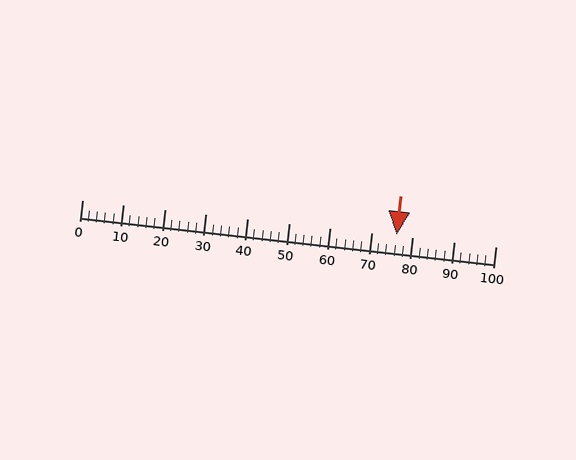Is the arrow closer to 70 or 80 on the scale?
The arrow is closer to 80.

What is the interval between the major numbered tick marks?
The major tick marks are spaced 10 units apart.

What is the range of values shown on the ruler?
The ruler shows values from 0 to 100.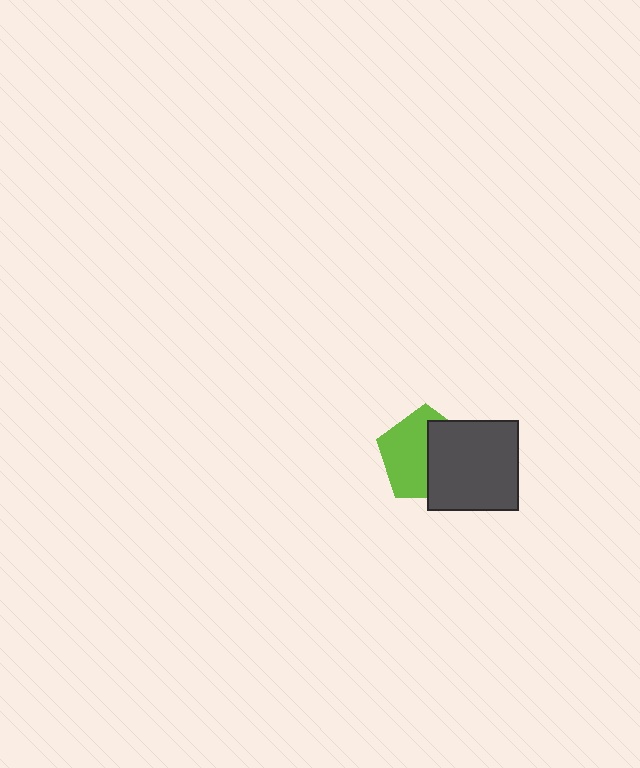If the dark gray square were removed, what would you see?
You would see the complete lime pentagon.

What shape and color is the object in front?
The object in front is a dark gray square.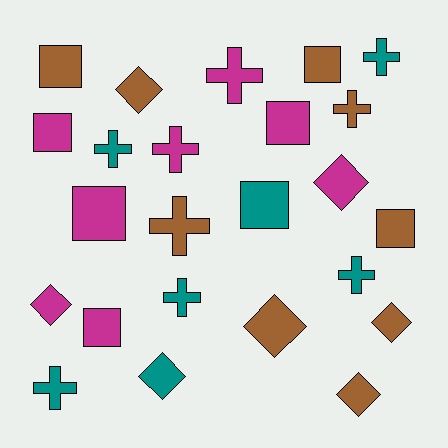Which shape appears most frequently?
Cross, with 9 objects.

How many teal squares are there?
There is 1 teal square.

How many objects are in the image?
There are 24 objects.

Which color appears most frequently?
Brown, with 9 objects.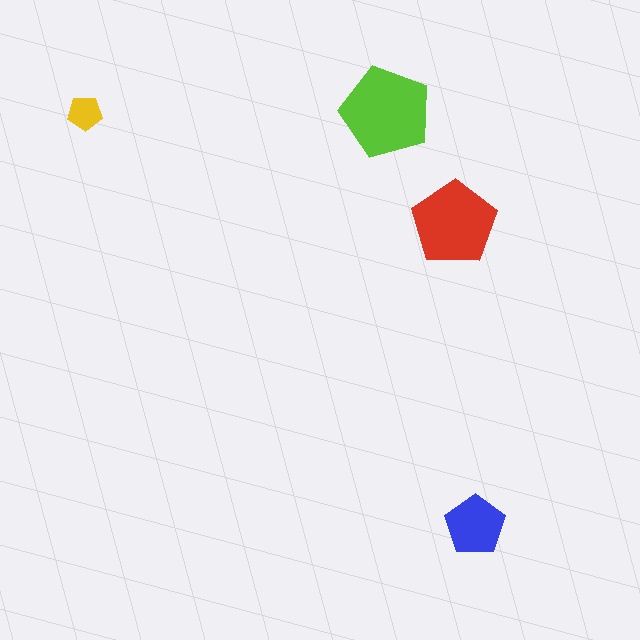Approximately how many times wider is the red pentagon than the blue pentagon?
About 1.5 times wider.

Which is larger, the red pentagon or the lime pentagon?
The lime one.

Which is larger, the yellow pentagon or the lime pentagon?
The lime one.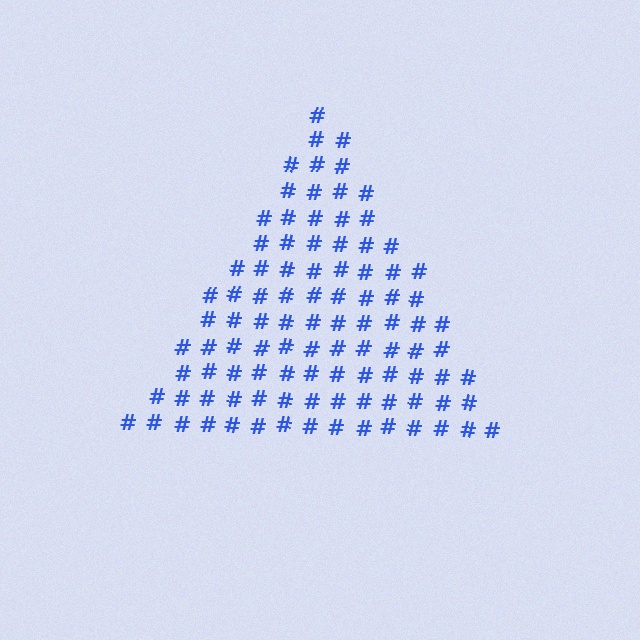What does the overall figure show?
The overall figure shows a triangle.